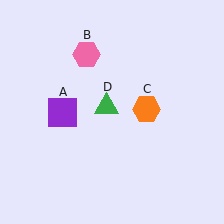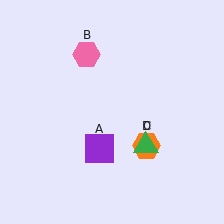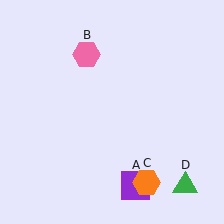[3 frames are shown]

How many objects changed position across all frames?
3 objects changed position: purple square (object A), orange hexagon (object C), green triangle (object D).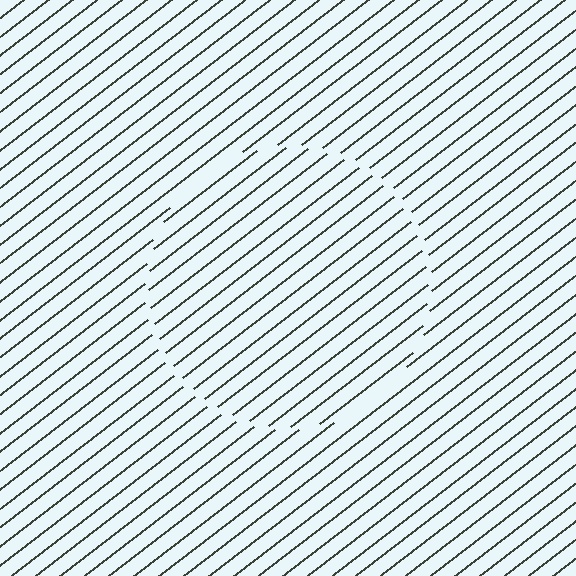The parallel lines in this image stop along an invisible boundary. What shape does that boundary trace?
An illusory circle. The interior of the shape contains the same grating, shifted by half a period — the contour is defined by the phase discontinuity where line-ends from the inner and outer gratings abut.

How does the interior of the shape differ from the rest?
The interior of the shape contains the same grating, shifted by half a period — the contour is defined by the phase discontinuity where line-ends from the inner and outer gratings abut.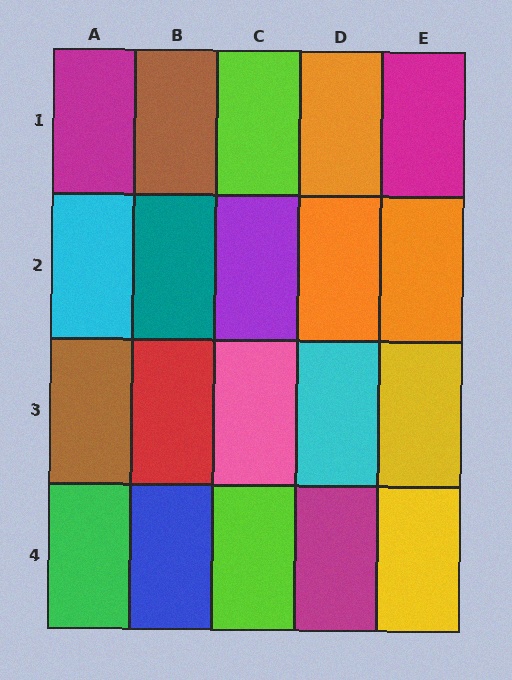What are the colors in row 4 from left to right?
Green, blue, lime, magenta, yellow.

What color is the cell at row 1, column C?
Lime.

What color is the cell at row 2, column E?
Orange.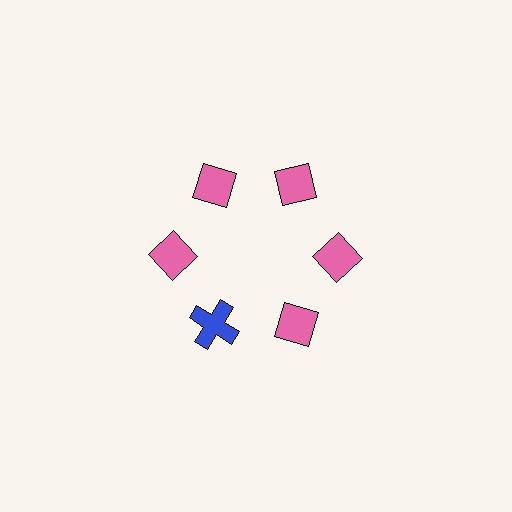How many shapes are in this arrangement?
There are 6 shapes arranged in a ring pattern.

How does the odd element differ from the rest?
It differs in both color (blue instead of pink) and shape (cross instead of diamond).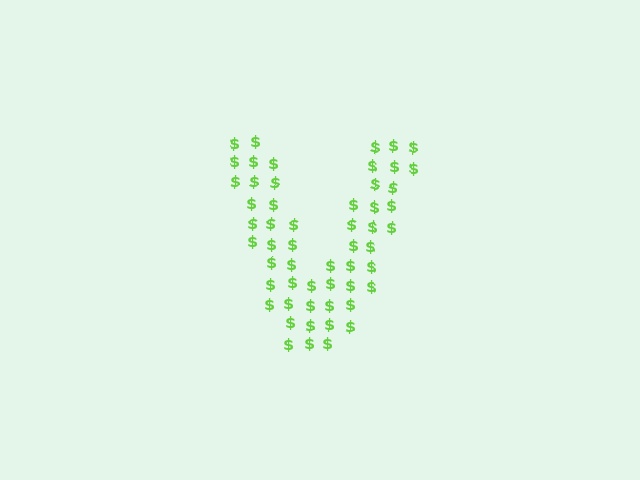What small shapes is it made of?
It is made of small dollar signs.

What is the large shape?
The large shape is the letter V.